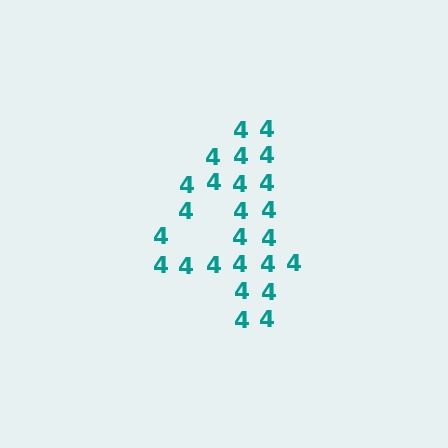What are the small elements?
The small elements are digit 4's.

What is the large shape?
The large shape is the digit 4.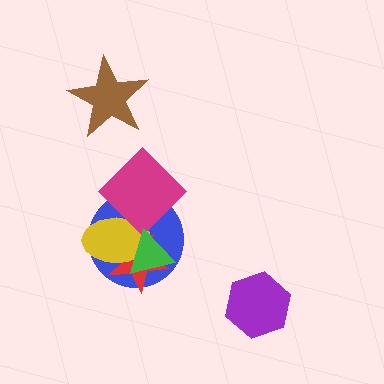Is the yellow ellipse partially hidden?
Yes, it is partially covered by another shape.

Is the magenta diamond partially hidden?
Yes, it is partially covered by another shape.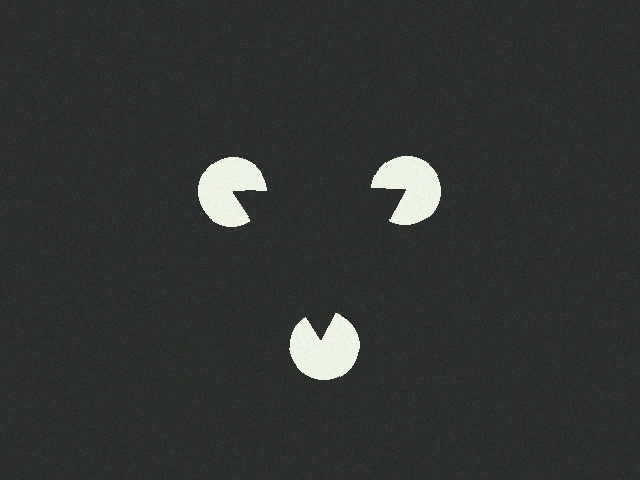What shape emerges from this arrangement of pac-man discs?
An illusory triangle — its edges are inferred from the aligned wedge cuts in the pac-man discs, not physically drawn.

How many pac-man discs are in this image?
There are 3 — one at each vertex of the illusory triangle.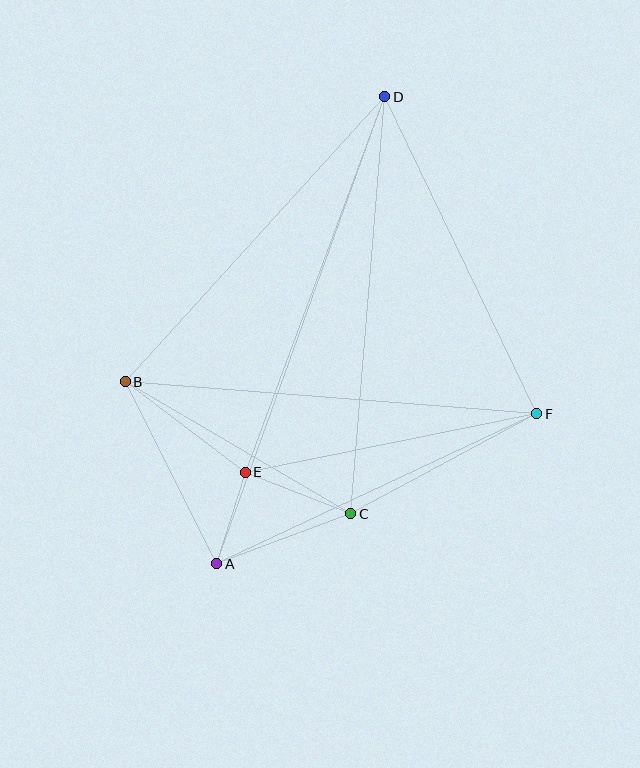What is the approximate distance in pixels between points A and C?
The distance between A and C is approximately 143 pixels.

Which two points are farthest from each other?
Points A and D are farthest from each other.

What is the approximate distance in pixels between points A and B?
The distance between A and B is approximately 204 pixels.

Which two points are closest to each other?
Points A and E are closest to each other.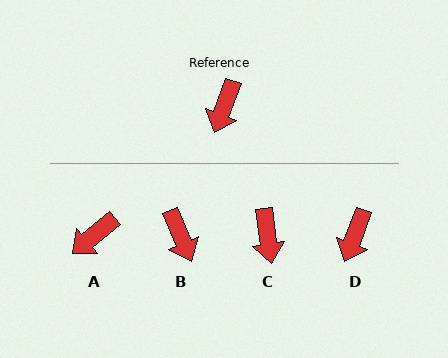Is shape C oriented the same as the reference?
No, it is off by about 28 degrees.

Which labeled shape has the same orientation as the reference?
D.